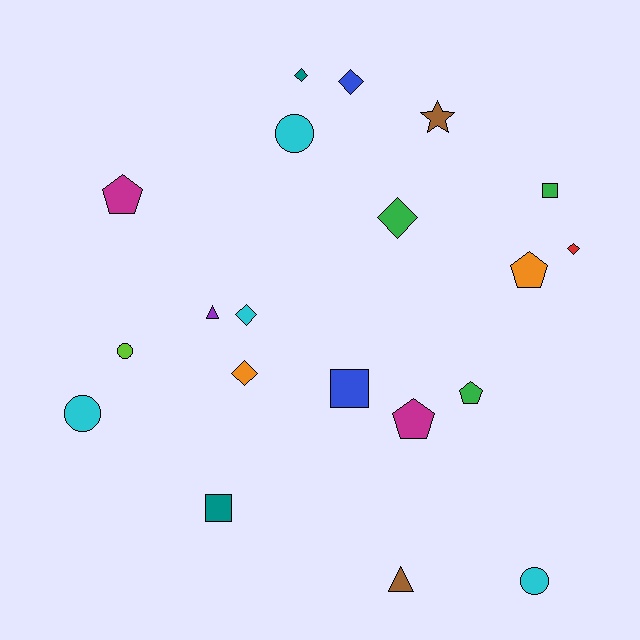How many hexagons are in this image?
There are no hexagons.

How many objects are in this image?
There are 20 objects.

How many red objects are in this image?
There is 1 red object.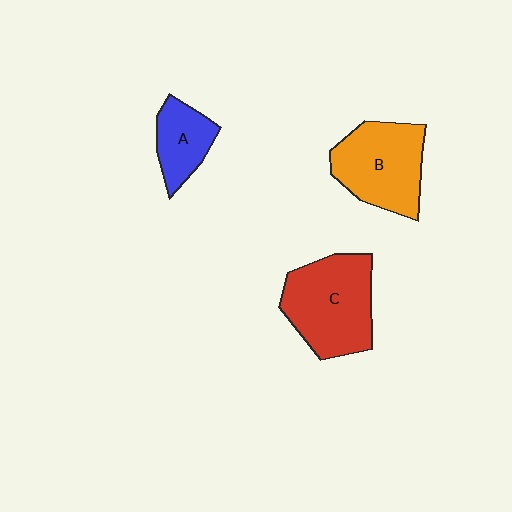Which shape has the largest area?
Shape C (red).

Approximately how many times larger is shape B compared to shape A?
Approximately 1.8 times.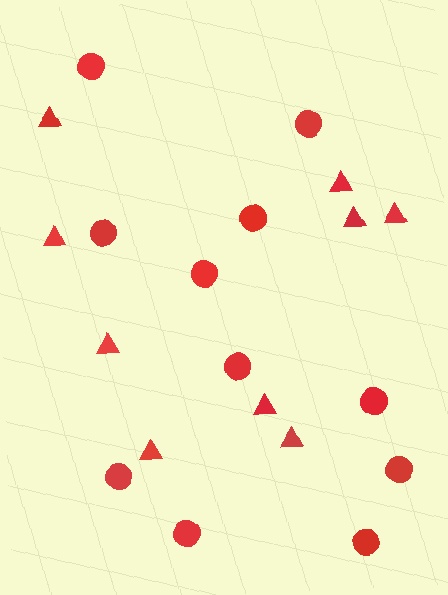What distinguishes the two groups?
There are 2 groups: one group of circles (11) and one group of triangles (9).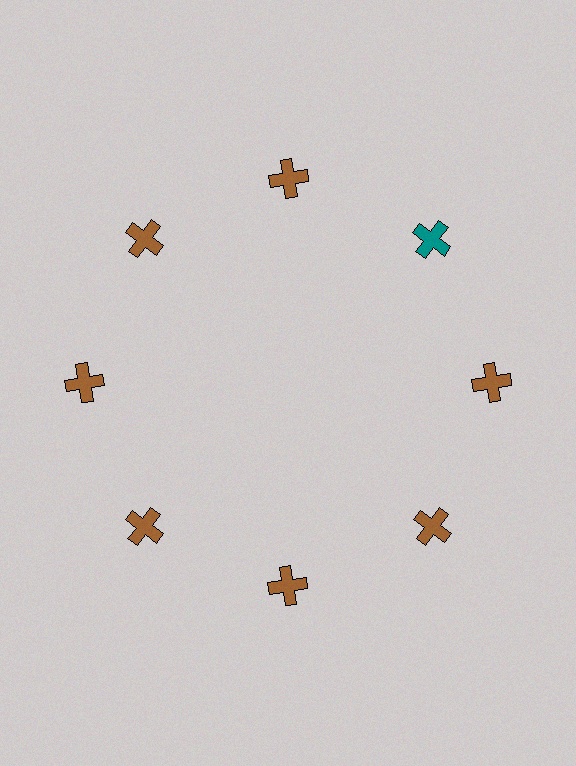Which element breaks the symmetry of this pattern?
The teal cross at roughly the 2 o'clock position breaks the symmetry. All other shapes are brown crosses.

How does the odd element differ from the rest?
It has a different color: teal instead of brown.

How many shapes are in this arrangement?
There are 8 shapes arranged in a ring pattern.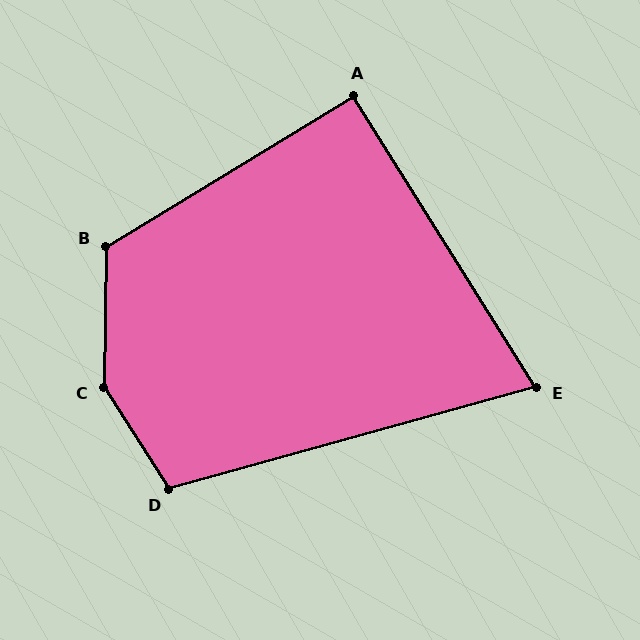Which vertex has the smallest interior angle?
E, at approximately 73 degrees.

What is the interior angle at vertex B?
Approximately 122 degrees (obtuse).